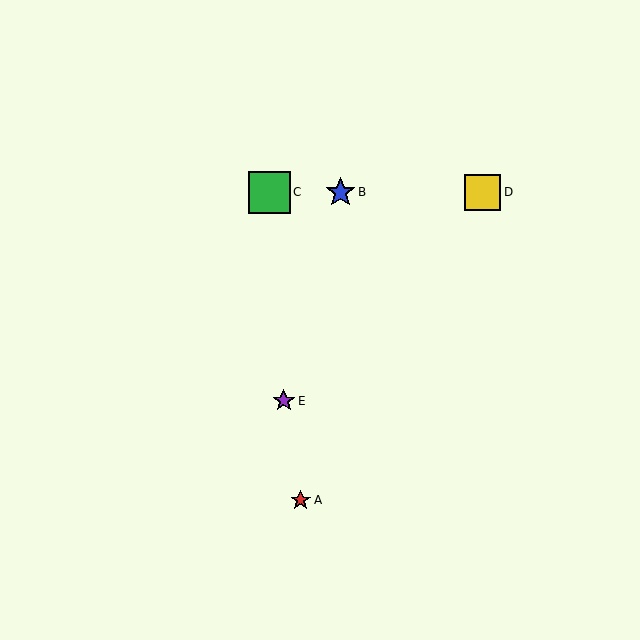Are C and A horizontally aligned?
No, C is at y≈192 and A is at y≈500.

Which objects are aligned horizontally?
Objects B, C, D are aligned horizontally.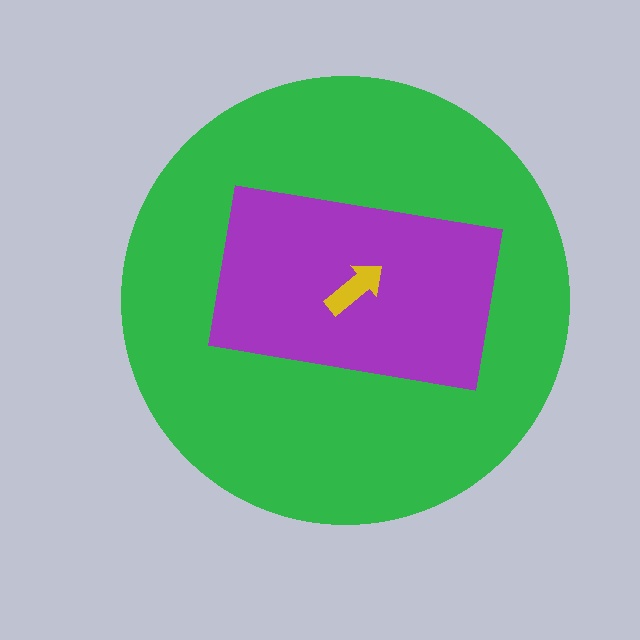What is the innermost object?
The yellow arrow.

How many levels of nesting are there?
3.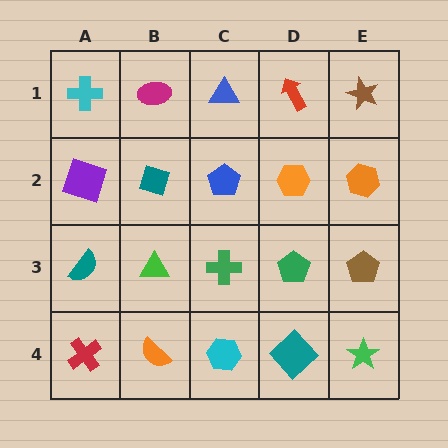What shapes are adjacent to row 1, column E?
An orange hexagon (row 2, column E), a red arrow (row 1, column D).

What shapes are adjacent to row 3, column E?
An orange hexagon (row 2, column E), a green star (row 4, column E), a green pentagon (row 3, column D).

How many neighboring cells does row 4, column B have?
3.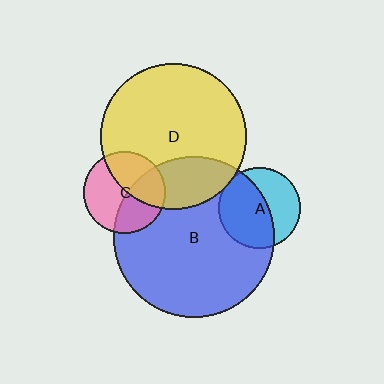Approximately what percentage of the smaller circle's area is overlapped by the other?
Approximately 40%.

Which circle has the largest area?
Circle B (blue).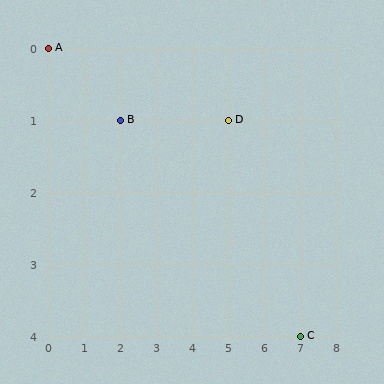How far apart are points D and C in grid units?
Points D and C are 2 columns and 3 rows apart (about 3.6 grid units diagonally).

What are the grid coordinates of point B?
Point B is at grid coordinates (2, 1).